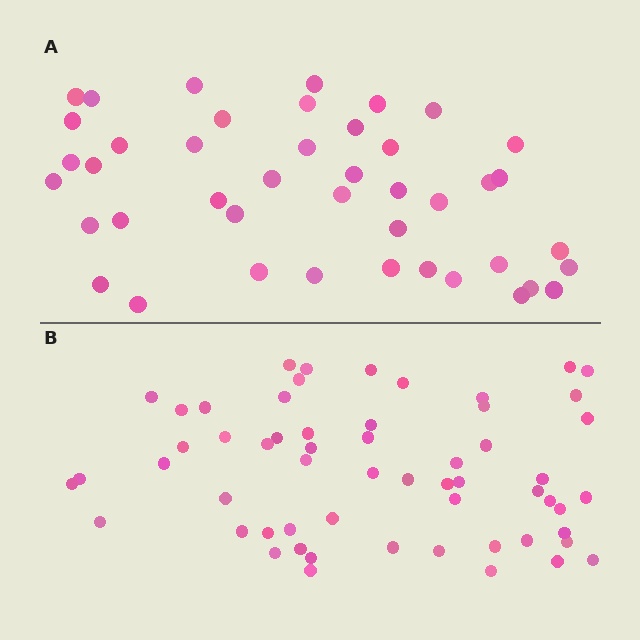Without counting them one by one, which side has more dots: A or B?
Region B (the bottom region) has more dots.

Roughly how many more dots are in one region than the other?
Region B has approximately 15 more dots than region A.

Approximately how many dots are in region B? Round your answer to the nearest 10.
About 60 dots. (The exact count is 58, which rounds to 60.)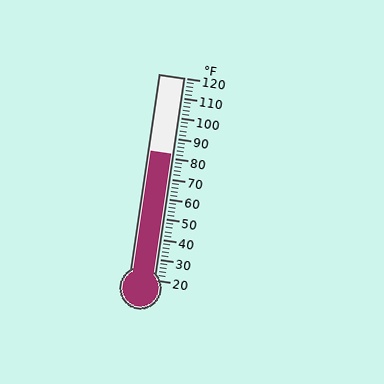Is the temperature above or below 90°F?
The temperature is below 90°F.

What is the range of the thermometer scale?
The thermometer scale ranges from 20°F to 120°F.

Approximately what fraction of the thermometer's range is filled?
The thermometer is filled to approximately 60% of its range.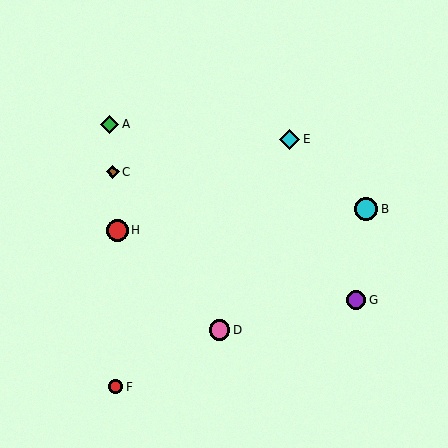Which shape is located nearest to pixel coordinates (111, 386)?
The red circle (labeled F) at (116, 387) is nearest to that location.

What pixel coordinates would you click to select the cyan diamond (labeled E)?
Click at (290, 139) to select the cyan diamond E.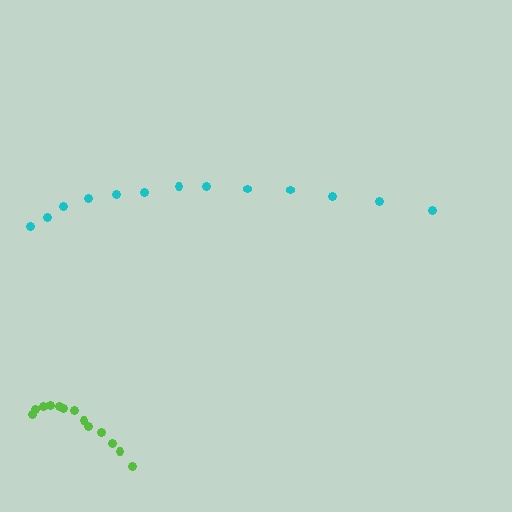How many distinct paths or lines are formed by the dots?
There are 2 distinct paths.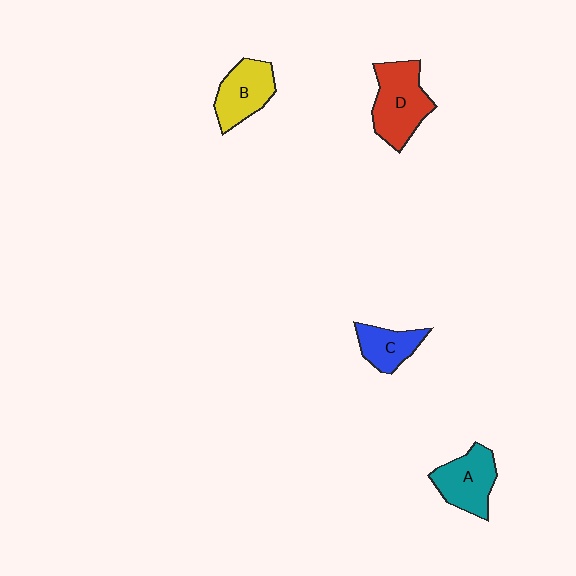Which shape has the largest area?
Shape D (red).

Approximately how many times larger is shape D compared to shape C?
Approximately 1.7 times.